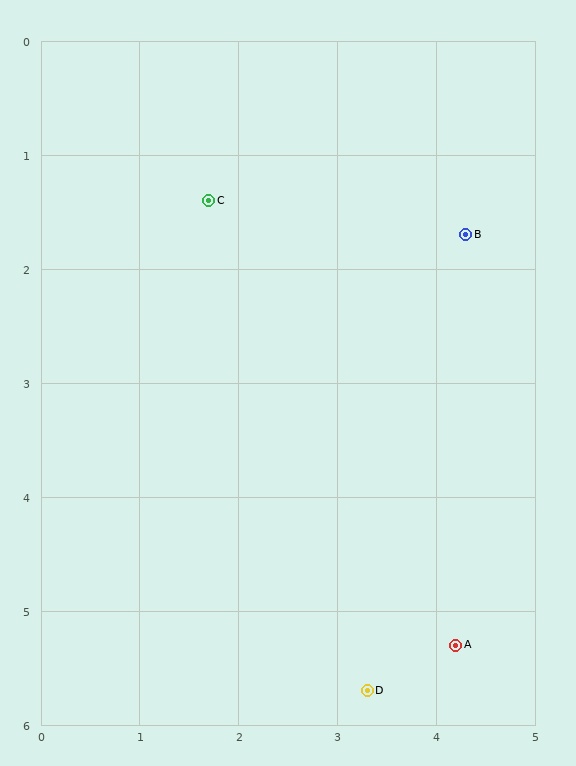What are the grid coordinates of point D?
Point D is at approximately (3.3, 5.7).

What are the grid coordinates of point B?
Point B is at approximately (4.3, 1.7).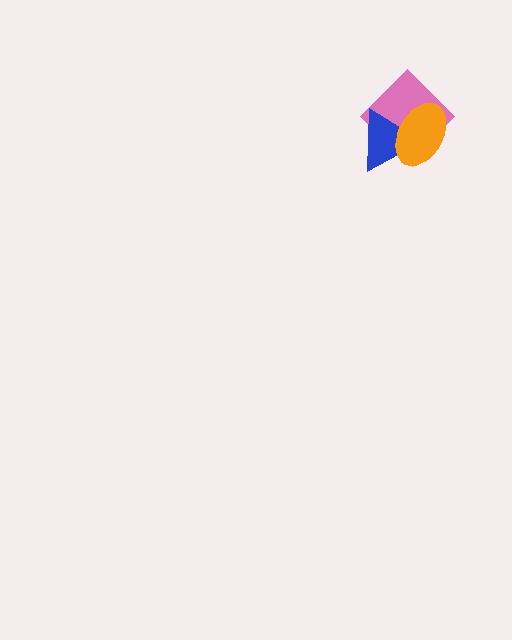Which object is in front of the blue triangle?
The orange ellipse is in front of the blue triangle.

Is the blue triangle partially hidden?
Yes, it is partially covered by another shape.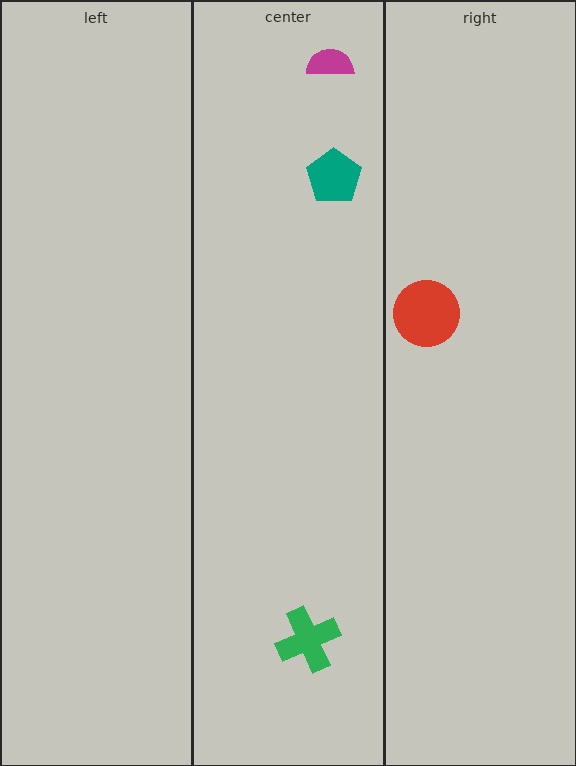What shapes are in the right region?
The red circle.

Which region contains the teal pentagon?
The center region.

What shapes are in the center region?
The magenta semicircle, the green cross, the teal pentagon.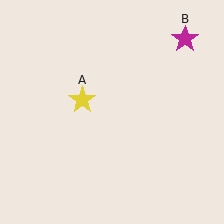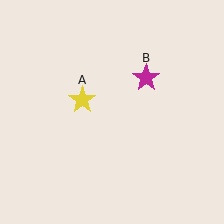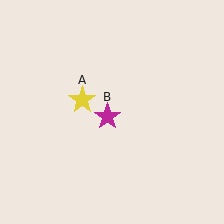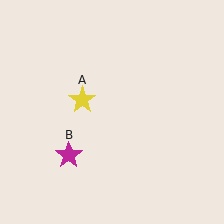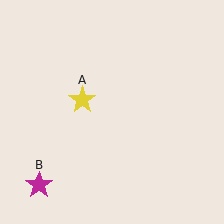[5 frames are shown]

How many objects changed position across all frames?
1 object changed position: magenta star (object B).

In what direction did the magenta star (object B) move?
The magenta star (object B) moved down and to the left.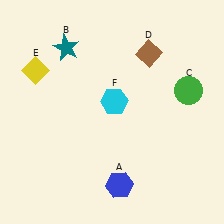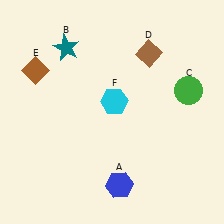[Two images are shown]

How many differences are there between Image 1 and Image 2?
There is 1 difference between the two images.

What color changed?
The diamond (E) changed from yellow in Image 1 to brown in Image 2.